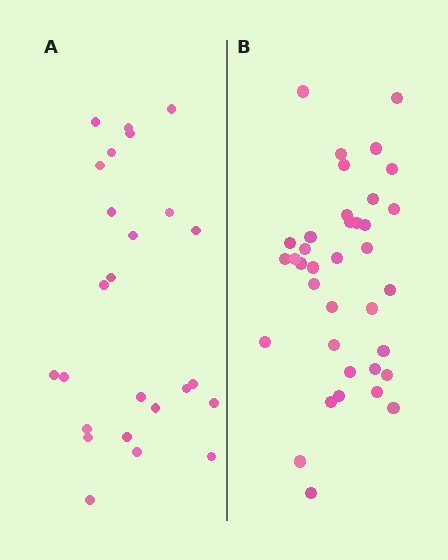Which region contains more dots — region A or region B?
Region B (the right region) has more dots.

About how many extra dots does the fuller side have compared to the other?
Region B has roughly 12 or so more dots than region A.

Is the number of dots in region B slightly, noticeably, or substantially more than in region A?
Region B has substantially more. The ratio is roughly 1.5 to 1.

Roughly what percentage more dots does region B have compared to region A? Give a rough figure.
About 50% more.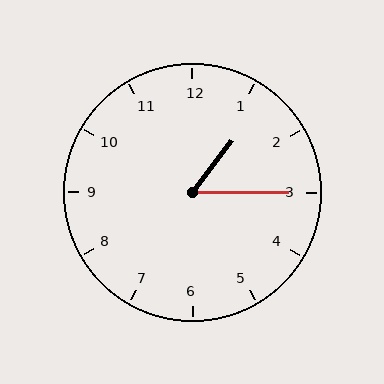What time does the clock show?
1:15.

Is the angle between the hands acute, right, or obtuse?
It is acute.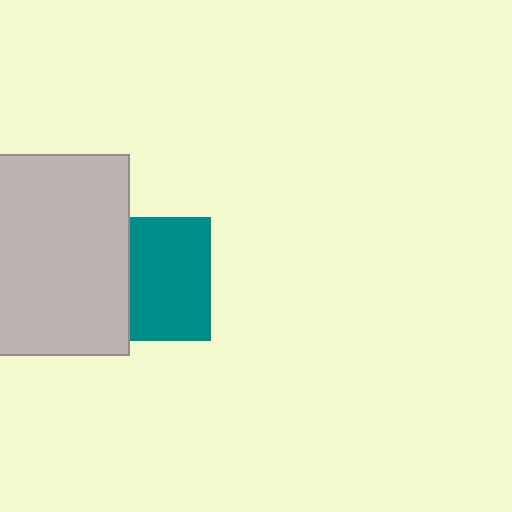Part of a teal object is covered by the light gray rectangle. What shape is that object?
It is a square.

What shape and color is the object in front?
The object in front is a light gray rectangle.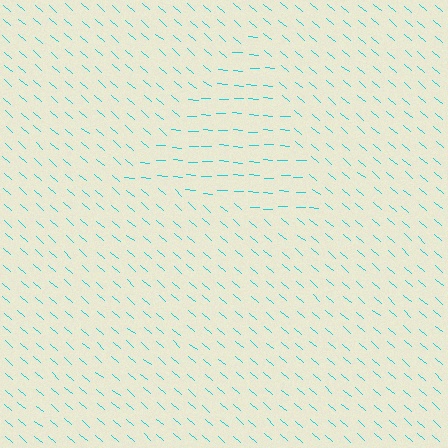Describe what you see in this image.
The image is filled with small cyan line segments. A triangle region in the image has lines oriented differently from the surrounding lines, creating a visible texture boundary.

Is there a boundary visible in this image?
Yes, there is a texture boundary formed by a change in line orientation.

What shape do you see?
I see a triangle.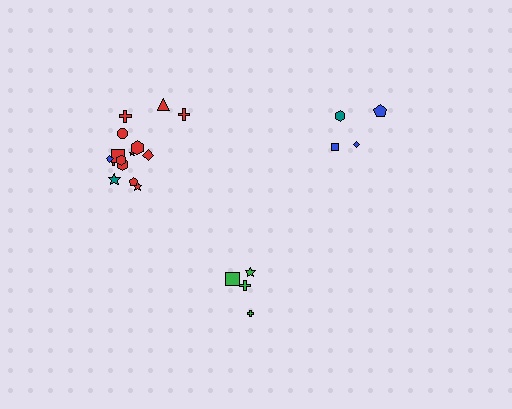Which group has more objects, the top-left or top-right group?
The top-left group.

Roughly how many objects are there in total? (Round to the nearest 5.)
Roughly 25 objects in total.